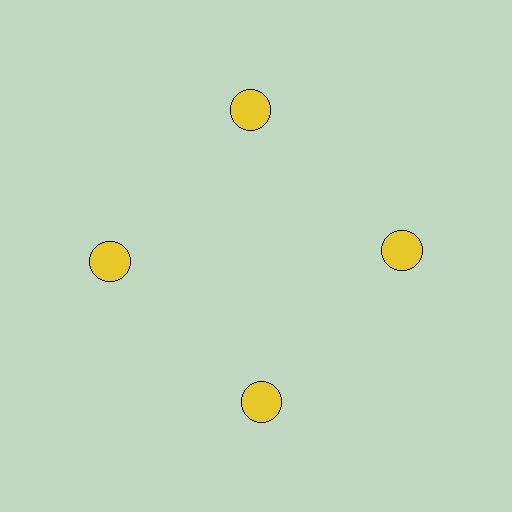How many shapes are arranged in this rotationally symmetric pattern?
There are 4 shapes, arranged in 4 groups of 1.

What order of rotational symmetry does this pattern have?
This pattern has 4-fold rotational symmetry.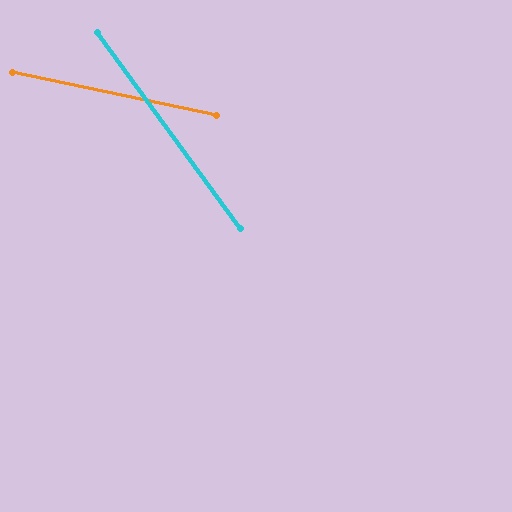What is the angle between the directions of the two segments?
Approximately 42 degrees.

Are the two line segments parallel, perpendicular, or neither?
Neither parallel nor perpendicular — they differ by about 42°.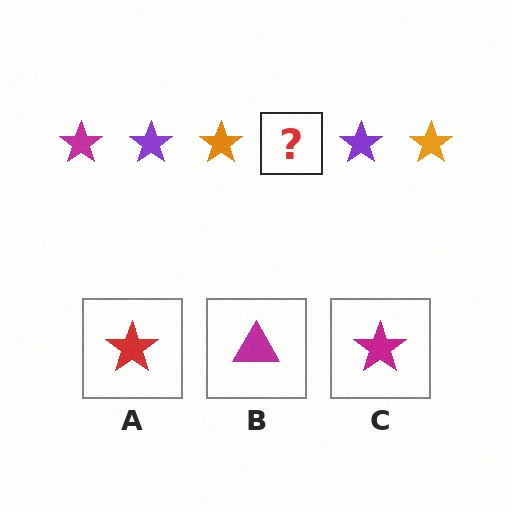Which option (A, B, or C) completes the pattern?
C.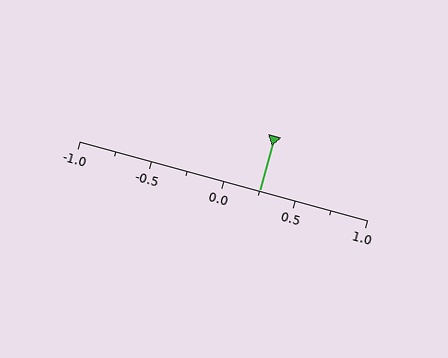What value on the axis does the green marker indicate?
The marker indicates approximately 0.25.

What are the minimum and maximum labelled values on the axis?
The axis runs from -1.0 to 1.0.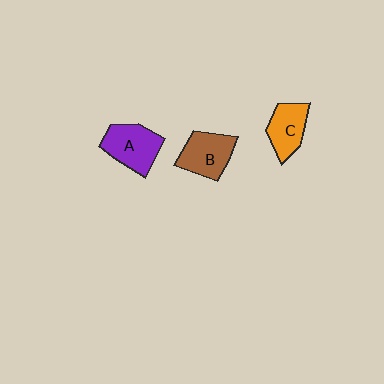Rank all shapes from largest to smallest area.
From largest to smallest: A (purple), B (brown), C (orange).